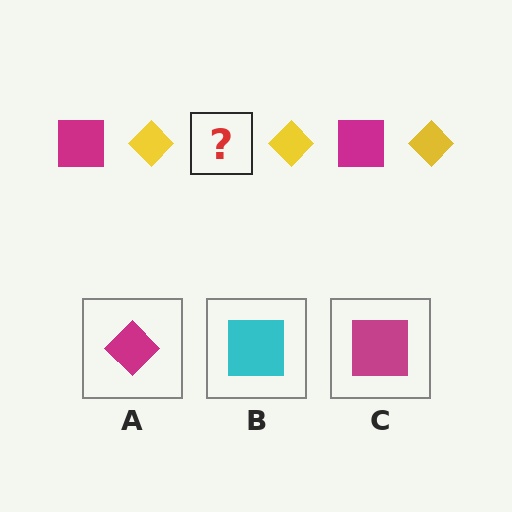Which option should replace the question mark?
Option C.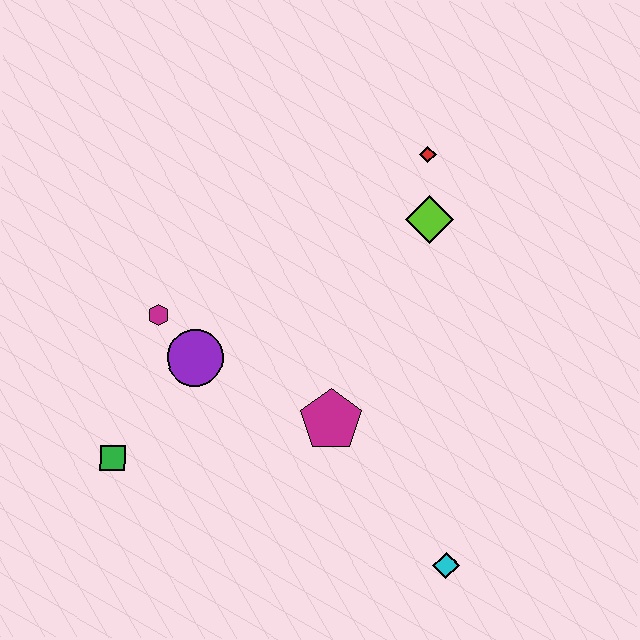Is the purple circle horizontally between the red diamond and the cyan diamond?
No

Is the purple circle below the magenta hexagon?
Yes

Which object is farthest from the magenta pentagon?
The red diamond is farthest from the magenta pentagon.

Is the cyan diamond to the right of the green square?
Yes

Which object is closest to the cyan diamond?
The magenta pentagon is closest to the cyan diamond.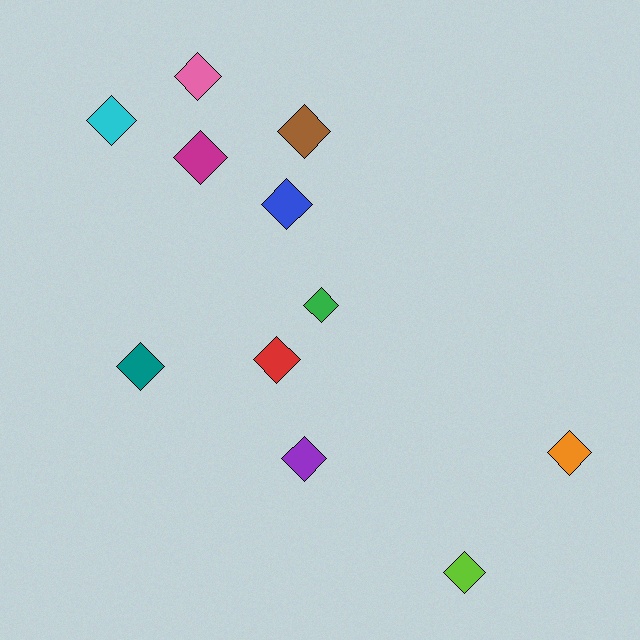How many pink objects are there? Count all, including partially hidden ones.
There is 1 pink object.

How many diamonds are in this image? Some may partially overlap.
There are 11 diamonds.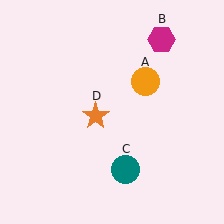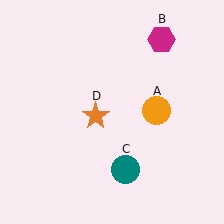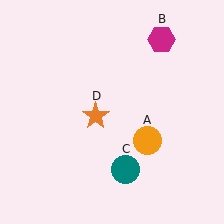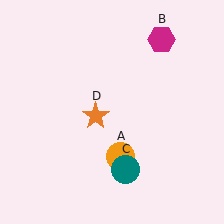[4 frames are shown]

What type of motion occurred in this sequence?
The orange circle (object A) rotated clockwise around the center of the scene.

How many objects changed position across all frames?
1 object changed position: orange circle (object A).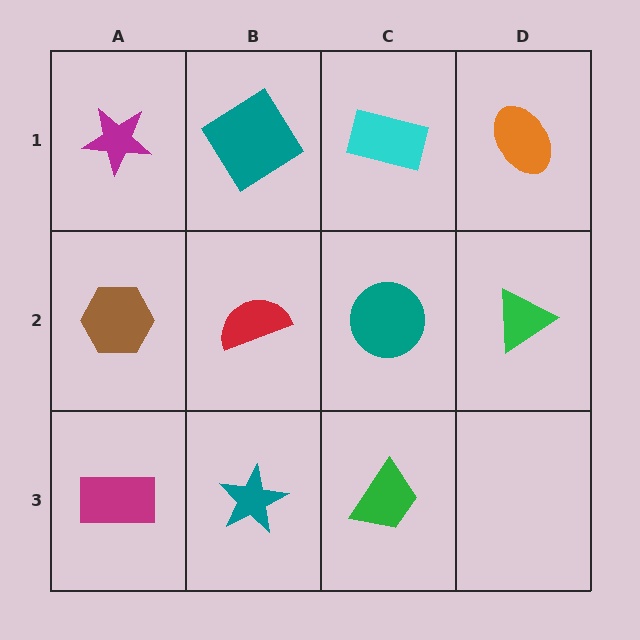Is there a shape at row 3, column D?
No, that cell is empty.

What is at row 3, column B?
A teal star.